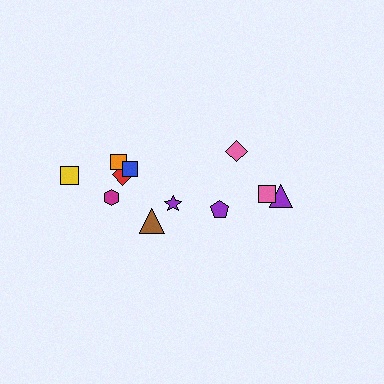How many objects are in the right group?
There are 4 objects.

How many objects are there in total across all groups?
There are 11 objects.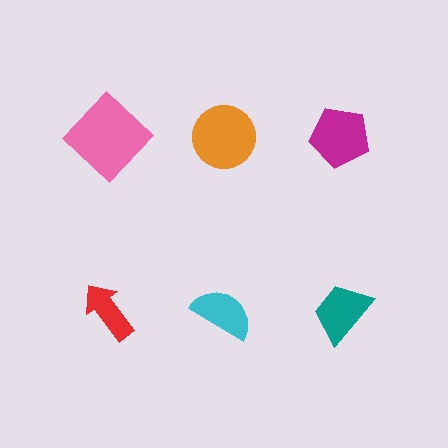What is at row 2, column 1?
A red arrow.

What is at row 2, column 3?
A teal trapezoid.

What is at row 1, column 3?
A magenta pentagon.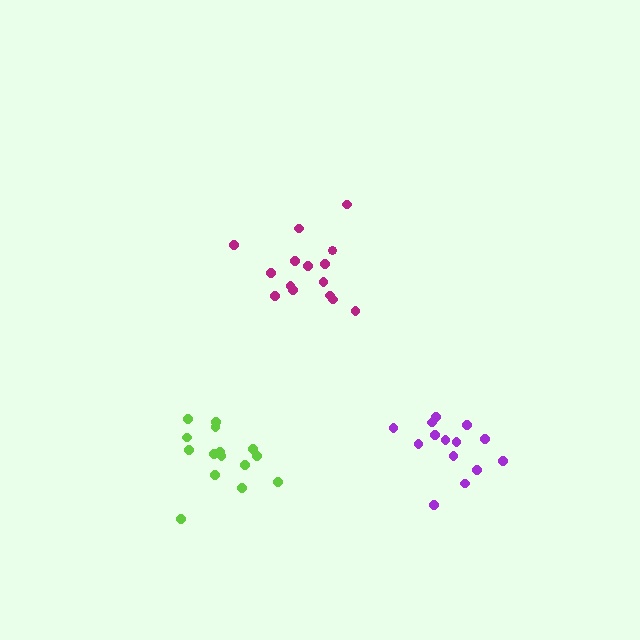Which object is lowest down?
The lime cluster is bottommost.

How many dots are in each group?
Group 1: 15 dots, Group 2: 15 dots, Group 3: 14 dots (44 total).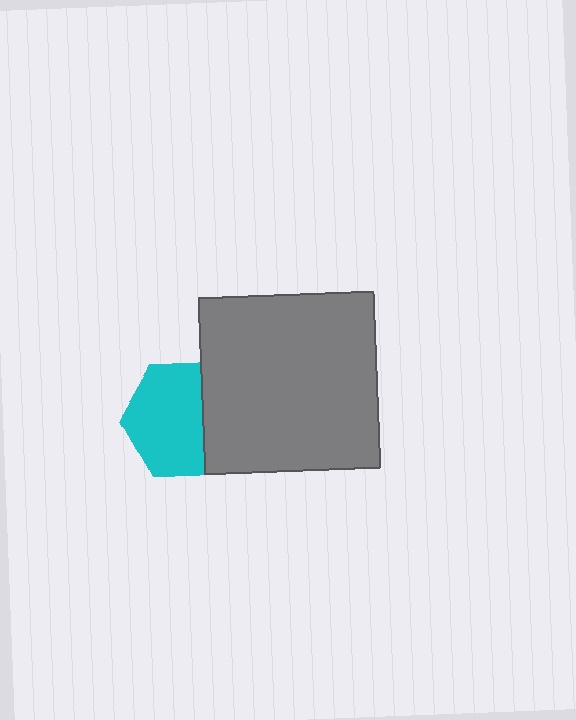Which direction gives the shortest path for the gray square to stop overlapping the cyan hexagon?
Moving right gives the shortest separation.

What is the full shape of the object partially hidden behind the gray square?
The partially hidden object is a cyan hexagon.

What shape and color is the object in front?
The object in front is a gray square.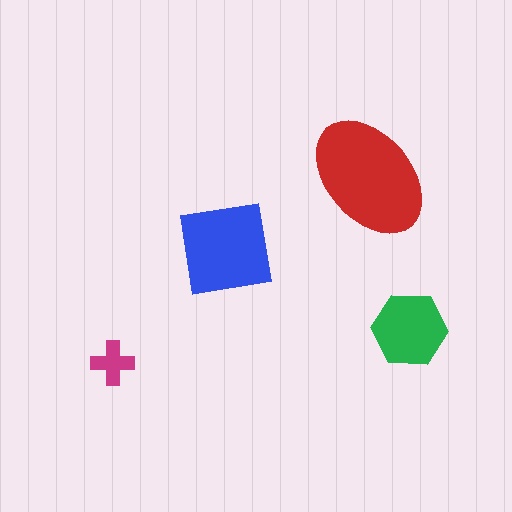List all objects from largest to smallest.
The red ellipse, the blue square, the green hexagon, the magenta cross.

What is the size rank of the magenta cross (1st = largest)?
4th.